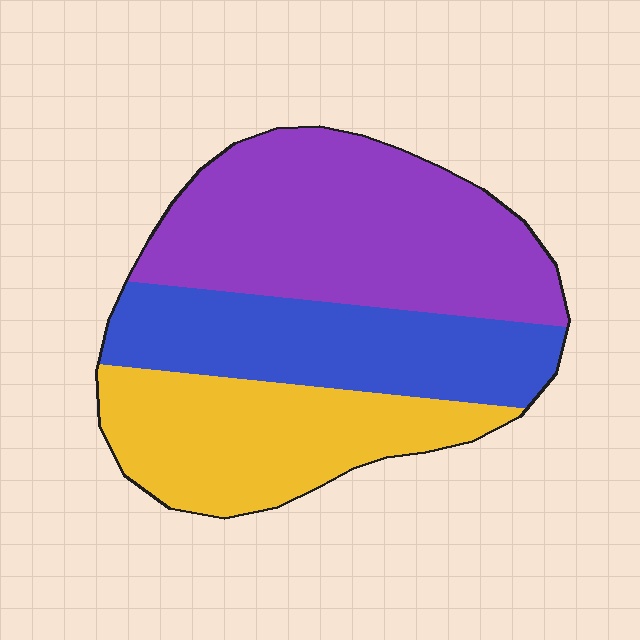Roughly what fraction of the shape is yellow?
Yellow takes up about one quarter (1/4) of the shape.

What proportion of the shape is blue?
Blue takes up about one quarter (1/4) of the shape.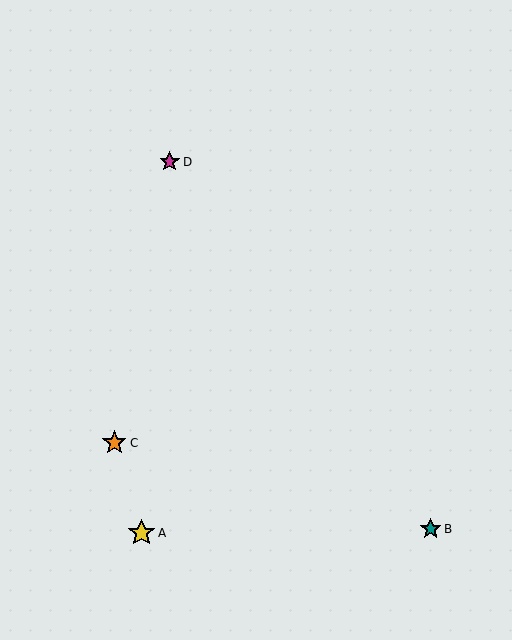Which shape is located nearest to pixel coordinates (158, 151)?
The magenta star (labeled D) at (170, 162) is nearest to that location.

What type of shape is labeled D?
Shape D is a magenta star.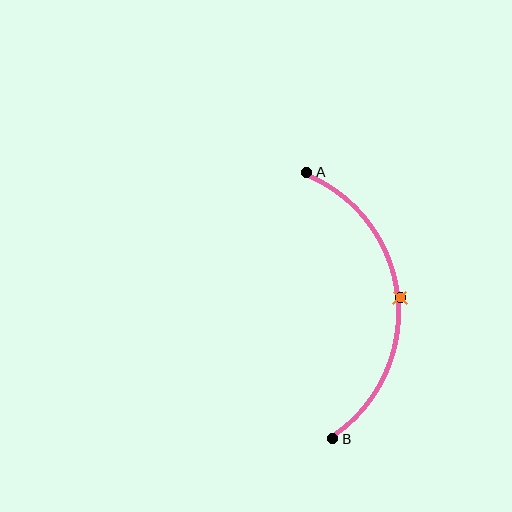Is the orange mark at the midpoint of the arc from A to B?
Yes. The orange mark lies on the arc at equal arc-length from both A and B — it is the arc midpoint.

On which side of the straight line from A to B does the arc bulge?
The arc bulges to the right of the straight line connecting A and B.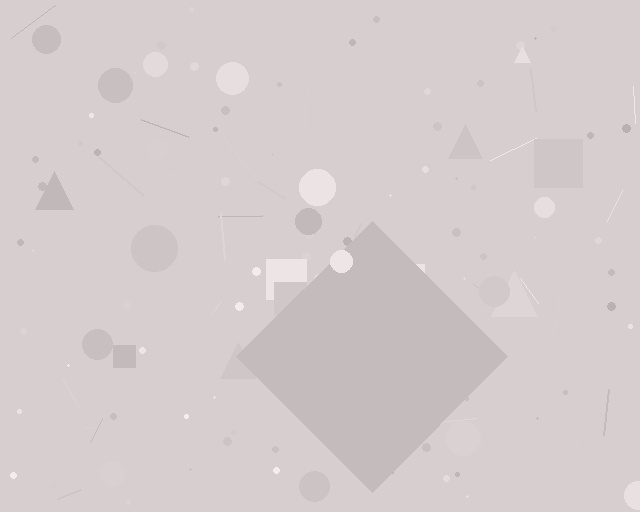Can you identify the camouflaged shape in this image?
The camouflaged shape is a diamond.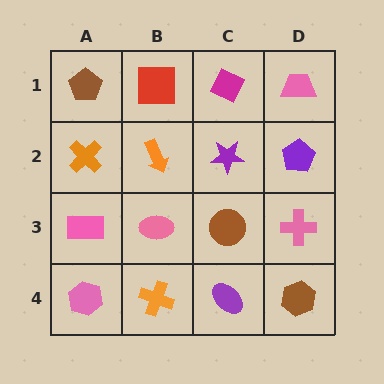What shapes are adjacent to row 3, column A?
An orange cross (row 2, column A), a pink hexagon (row 4, column A), a pink ellipse (row 3, column B).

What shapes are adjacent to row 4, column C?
A brown circle (row 3, column C), an orange cross (row 4, column B), a brown hexagon (row 4, column D).